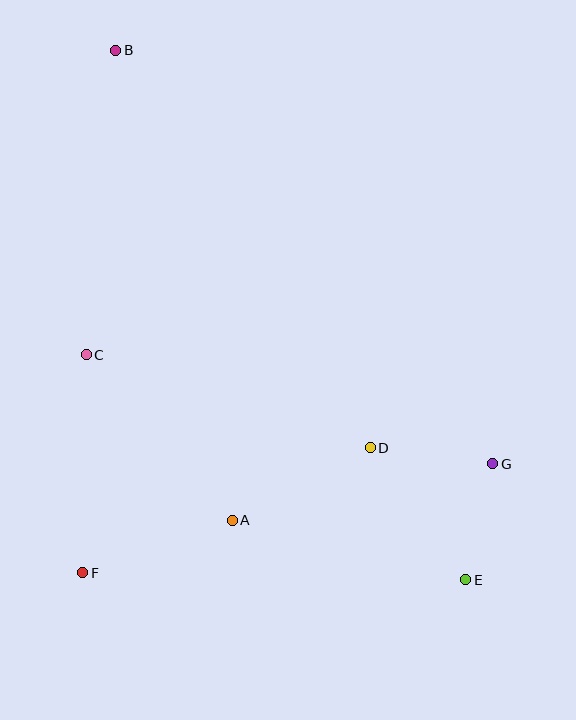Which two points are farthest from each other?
Points B and E are farthest from each other.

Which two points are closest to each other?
Points E and G are closest to each other.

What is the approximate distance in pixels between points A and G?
The distance between A and G is approximately 266 pixels.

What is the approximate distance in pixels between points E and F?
The distance between E and F is approximately 383 pixels.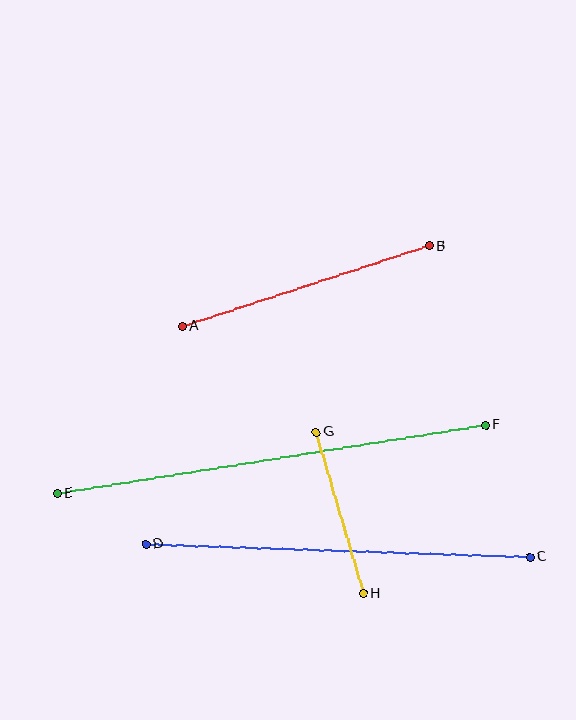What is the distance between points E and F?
The distance is approximately 434 pixels.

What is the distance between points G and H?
The distance is approximately 169 pixels.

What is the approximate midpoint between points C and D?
The midpoint is at approximately (338, 551) pixels.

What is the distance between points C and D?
The distance is approximately 384 pixels.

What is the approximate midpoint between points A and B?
The midpoint is at approximately (306, 286) pixels.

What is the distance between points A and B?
The distance is approximately 259 pixels.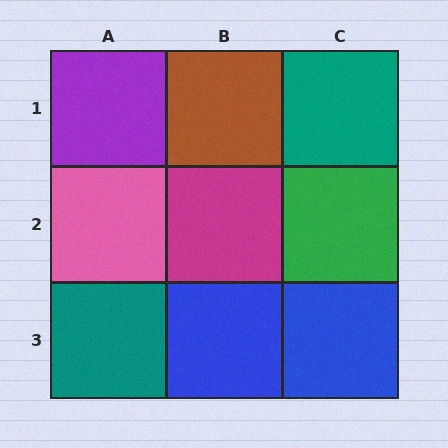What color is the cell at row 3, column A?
Teal.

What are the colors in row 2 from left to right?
Pink, magenta, green.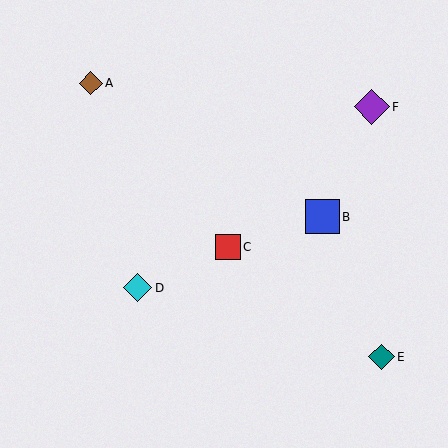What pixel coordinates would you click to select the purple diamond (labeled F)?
Click at (372, 107) to select the purple diamond F.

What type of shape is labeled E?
Shape E is a teal diamond.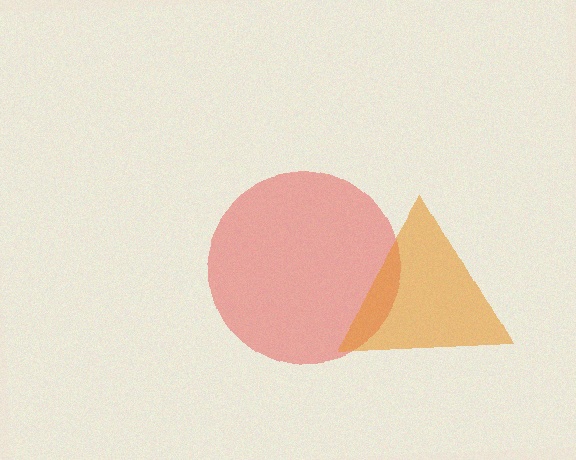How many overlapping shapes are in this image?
There are 2 overlapping shapes in the image.